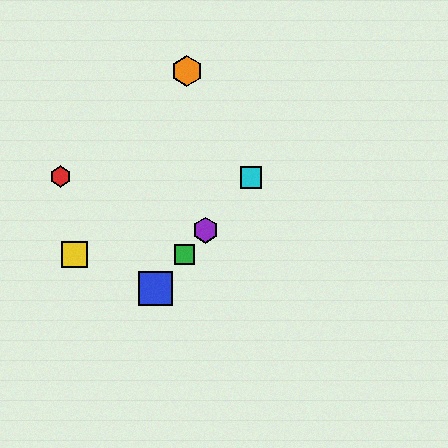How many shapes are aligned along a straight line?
4 shapes (the blue square, the green square, the purple hexagon, the cyan square) are aligned along a straight line.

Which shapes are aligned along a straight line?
The blue square, the green square, the purple hexagon, the cyan square are aligned along a straight line.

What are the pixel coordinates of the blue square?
The blue square is at (155, 288).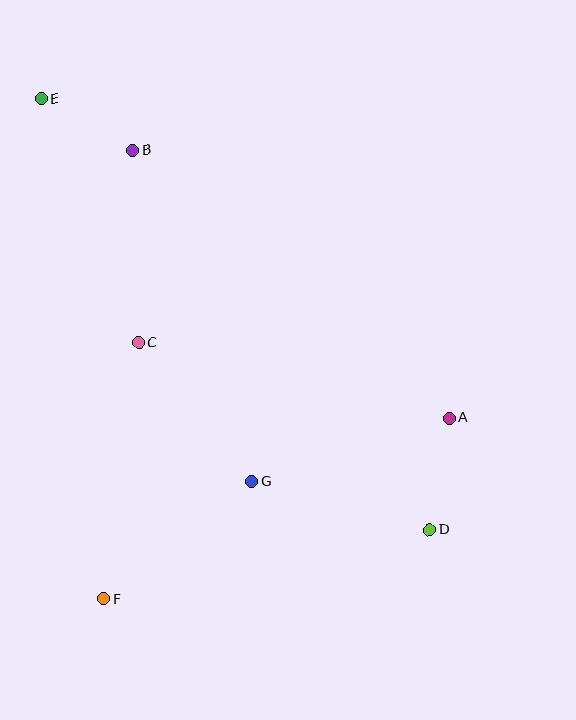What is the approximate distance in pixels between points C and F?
The distance between C and F is approximately 258 pixels.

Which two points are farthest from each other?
Points D and E are farthest from each other.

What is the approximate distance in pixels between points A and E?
The distance between A and E is approximately 517 pixels.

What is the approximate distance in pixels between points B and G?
The distance between B and G is approximately 352 pixels.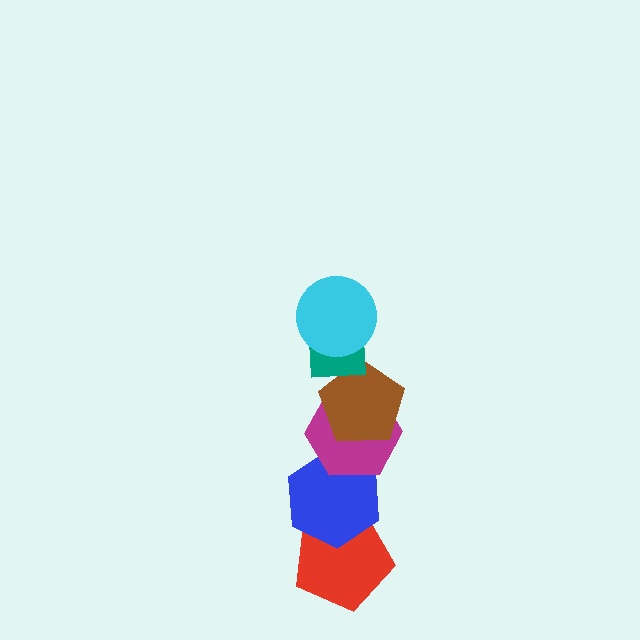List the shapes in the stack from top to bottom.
From top to bottom: the cyan circle, the teal square, the brown pentagon, the magenta hexagon, the blue hexagon, the red pentagon.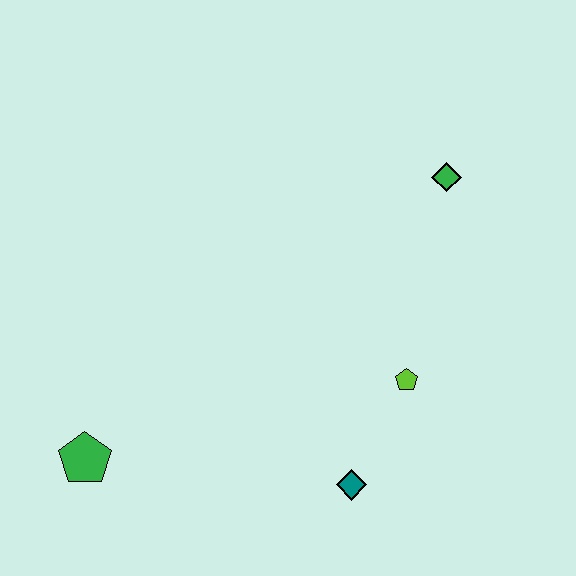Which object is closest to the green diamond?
The lime pentagon is closest to the green diamond.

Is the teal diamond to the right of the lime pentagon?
No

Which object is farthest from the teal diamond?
The green diamond is farthest from the teal diamond.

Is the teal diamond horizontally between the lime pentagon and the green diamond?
No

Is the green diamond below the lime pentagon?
No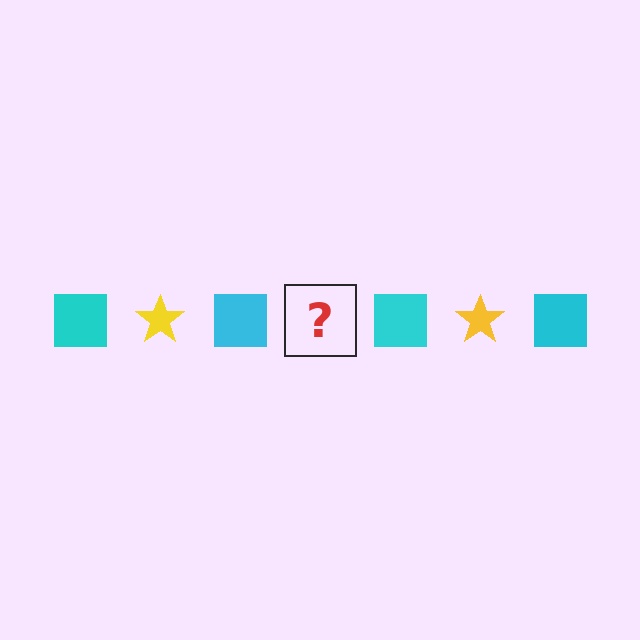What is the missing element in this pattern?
The missing element is a yellow star.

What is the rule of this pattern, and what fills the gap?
The rule is that the pattern alternates between cyan square and yellow star. The gap should be filled with a yellow star.